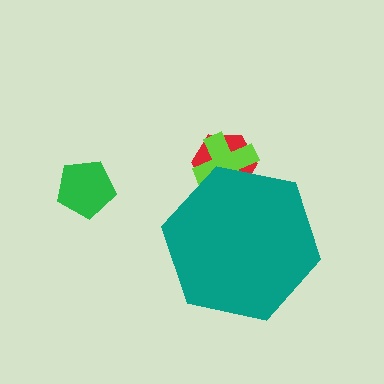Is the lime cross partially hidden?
Yes, the lime cross is partially hidden behind the teal hexagon.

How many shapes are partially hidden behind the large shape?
2 shapes are partially hidden.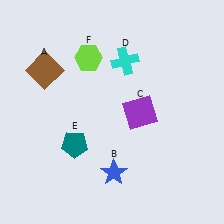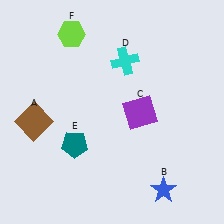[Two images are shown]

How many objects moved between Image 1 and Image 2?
3 objects moved between the two images.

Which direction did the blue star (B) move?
The blue star (B) moved right.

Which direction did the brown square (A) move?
The brown square (A) moved down.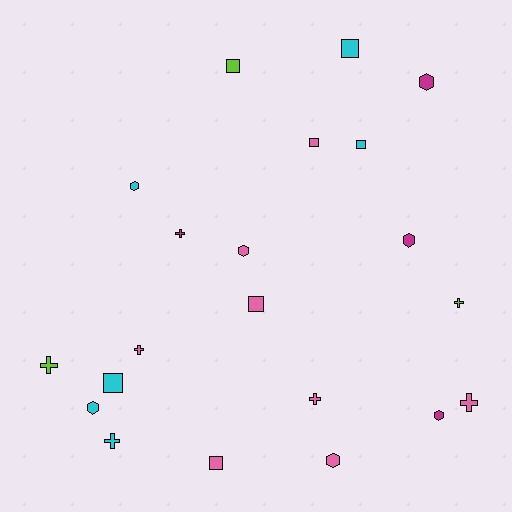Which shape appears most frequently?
Hexagon, with 7 objects.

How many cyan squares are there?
There are 3 cyan squares.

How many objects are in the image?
There are 21 objects.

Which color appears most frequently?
Pink, with 8 objects.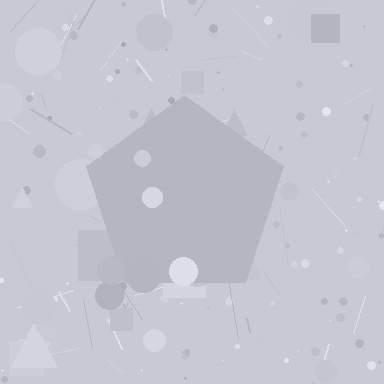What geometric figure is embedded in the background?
A pentagon is embedded in the background.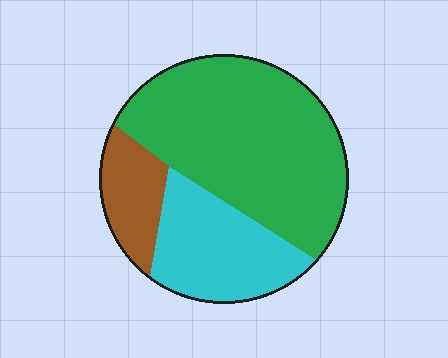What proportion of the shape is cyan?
Cyan covers around 25% of the shape.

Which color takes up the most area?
Green, at roughly 60%.